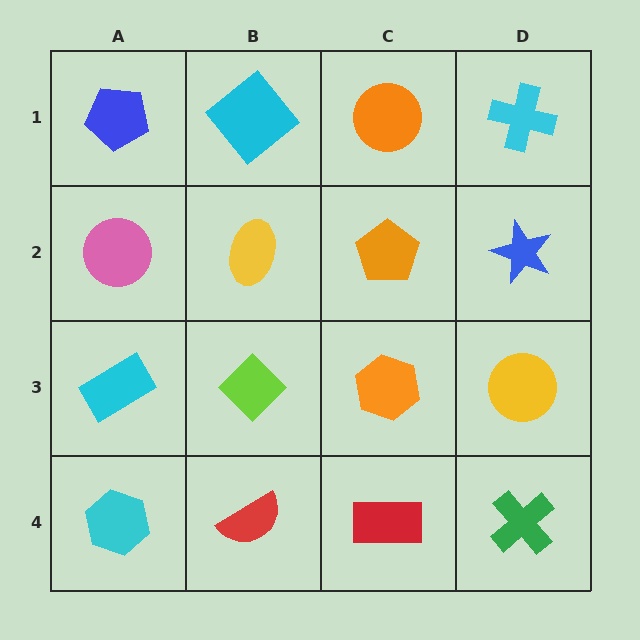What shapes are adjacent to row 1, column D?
A blue star (row 2, column D), an orange circle (row 1, column C).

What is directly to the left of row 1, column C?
A cyan diamond.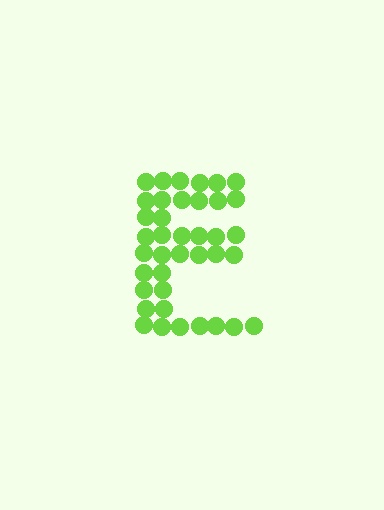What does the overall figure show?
The overall figure shows the letter E.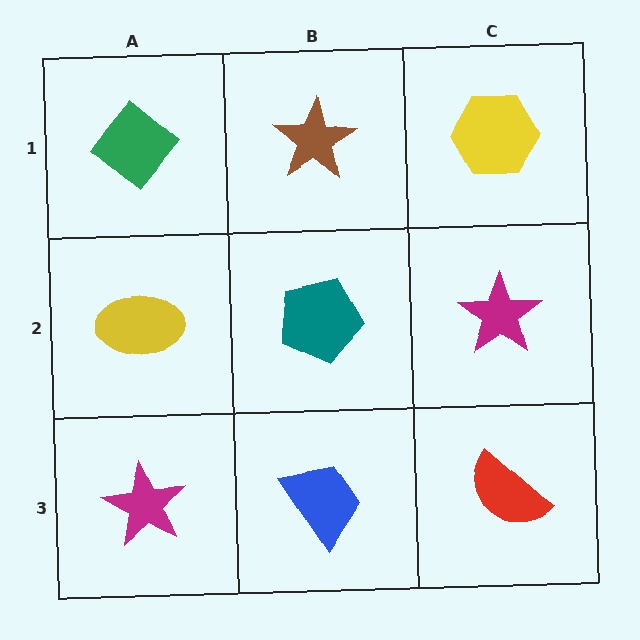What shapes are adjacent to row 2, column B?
A brown star (row 1, column B), a blue trapezoid (row 3, column B), a yellow ellipse (row 2, column A), a magenta star (row 2, column C).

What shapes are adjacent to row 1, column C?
A magenta star (row 2, column C), a brown star (row 1, column B).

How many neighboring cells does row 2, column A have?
3.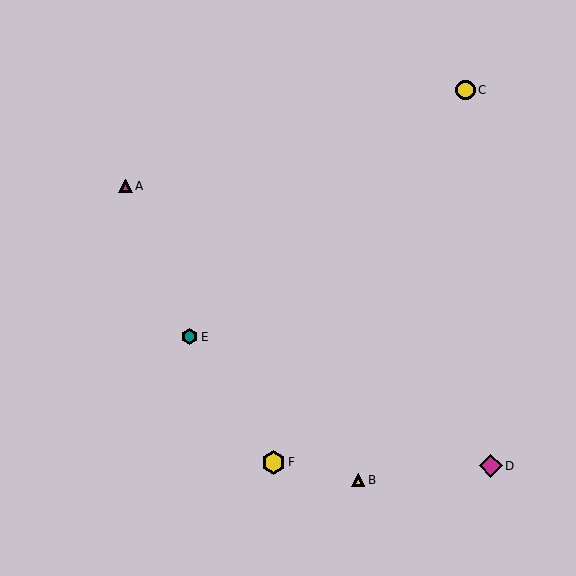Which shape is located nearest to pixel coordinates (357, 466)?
The yellow triangle (labeled B) at (358, 480) is nearest to that location.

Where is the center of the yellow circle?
The center of the yellow circle is at (465, 90).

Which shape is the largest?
The yellow hexagon (labeled F) is the largest.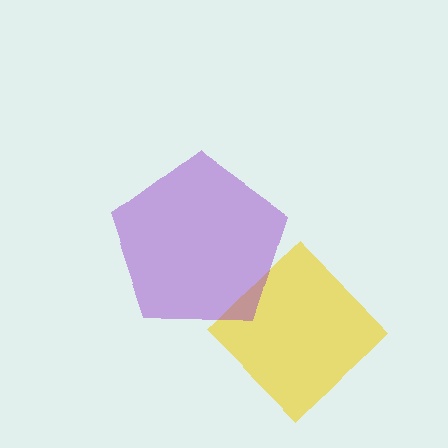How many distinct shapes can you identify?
There are 2 distinct shapes: a yellow diamond, a purple pentagon.